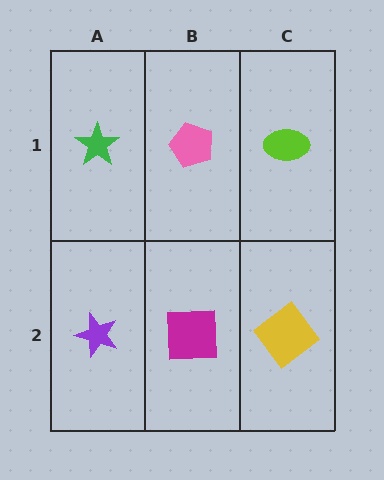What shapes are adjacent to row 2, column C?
A lime ellipse (row 1, column C), a magenta square (row 2, column B).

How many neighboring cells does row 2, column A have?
2.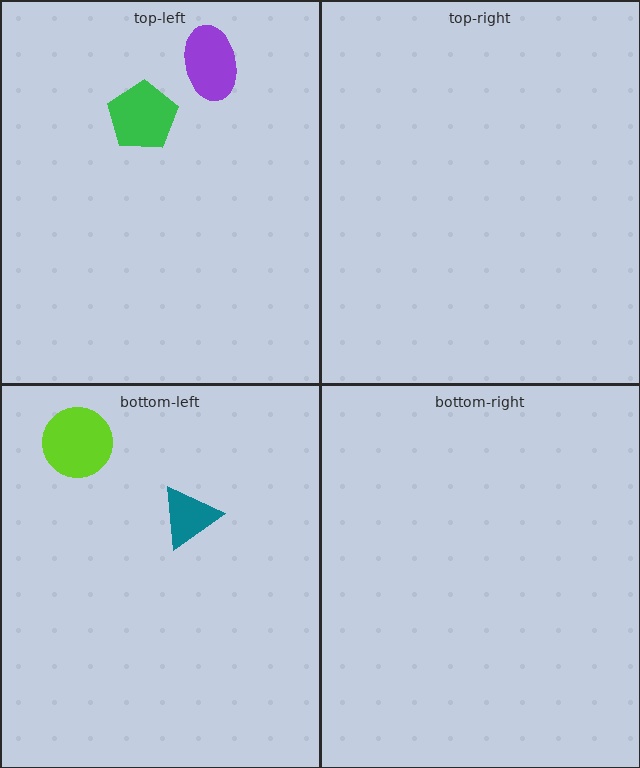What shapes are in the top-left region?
The purple ellipse, the green pentagon.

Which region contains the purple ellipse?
The top-left region.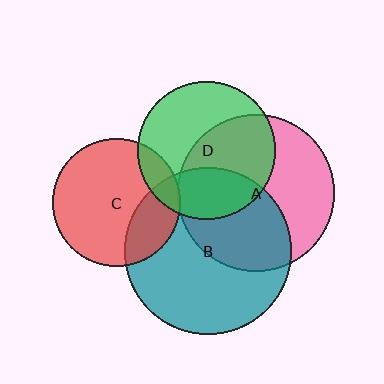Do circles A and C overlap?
Yes.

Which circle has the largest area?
Circle B (teal).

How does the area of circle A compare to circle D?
Approximately 1.3 times.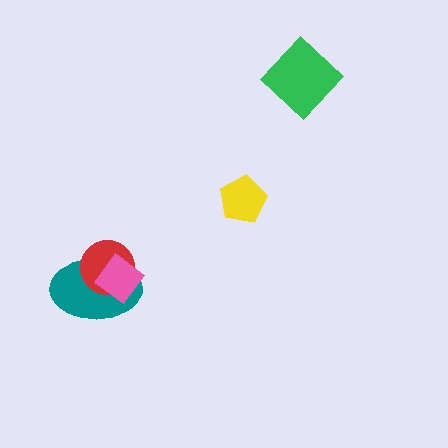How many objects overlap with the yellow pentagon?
0 objects overlap with the yellow pentagon.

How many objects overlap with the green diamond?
0 objects overlap with the green diamond.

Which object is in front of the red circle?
The pink diamond is in front of the red circle.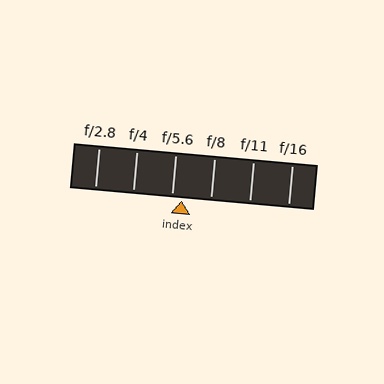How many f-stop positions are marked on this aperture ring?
There are 6 f-stop positions marked.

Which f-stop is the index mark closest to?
The index mark is closest to f/5.6.